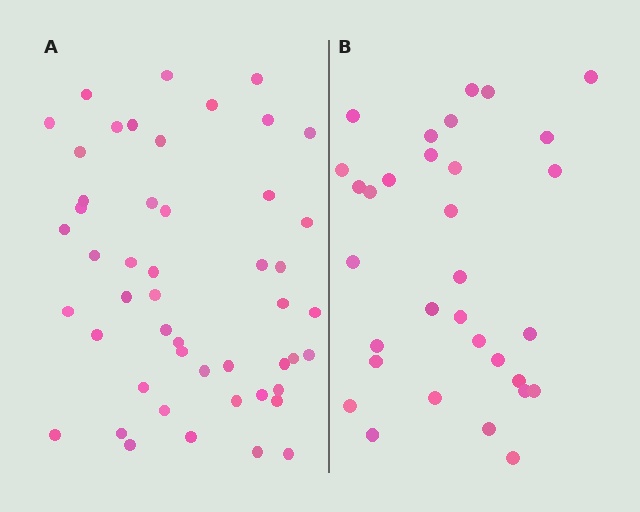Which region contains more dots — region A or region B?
Region A (the left region) has more dots.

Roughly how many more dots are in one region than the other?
Region A has approximately 15 more dots than region B.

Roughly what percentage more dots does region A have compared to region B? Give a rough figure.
About 55% more.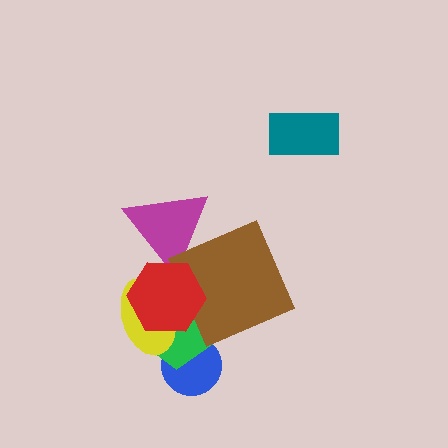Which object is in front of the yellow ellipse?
The red hexagon is in front of the yellow ellipse.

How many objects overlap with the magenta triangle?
2 objects overlap with the magenta triangle.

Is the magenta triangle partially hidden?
Yes, it is partially covered by another shape.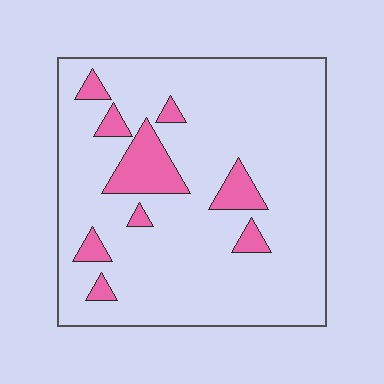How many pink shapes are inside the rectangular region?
9.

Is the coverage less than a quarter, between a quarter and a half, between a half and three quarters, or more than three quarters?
Less than a quarter.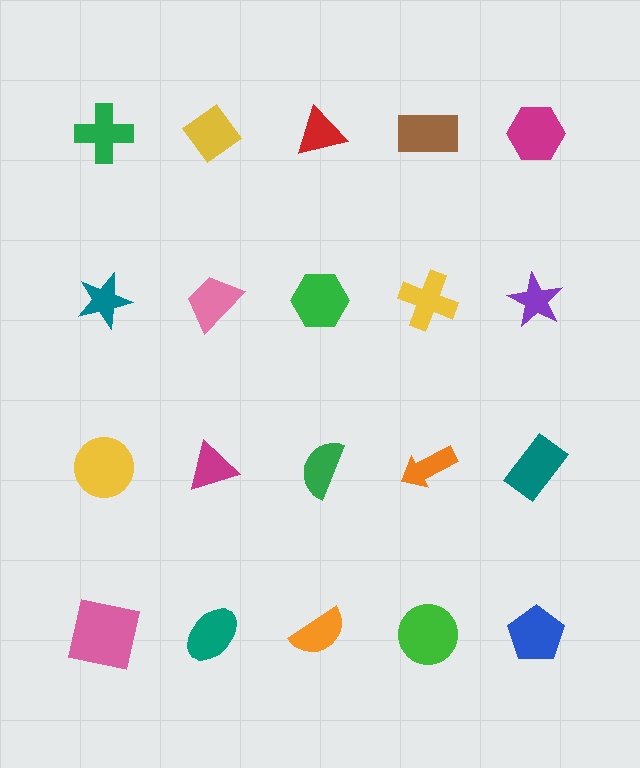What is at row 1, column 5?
A magenta hexagon.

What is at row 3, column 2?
A magenta triangle.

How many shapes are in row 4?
5 shapes.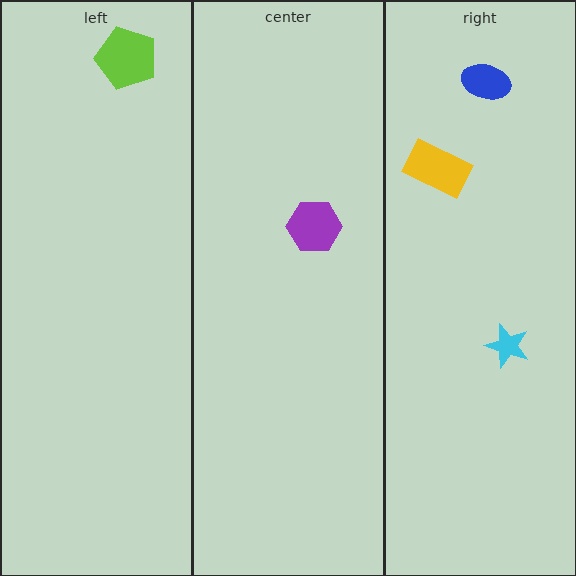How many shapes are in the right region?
3.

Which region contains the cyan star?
The right region.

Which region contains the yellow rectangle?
The right region.